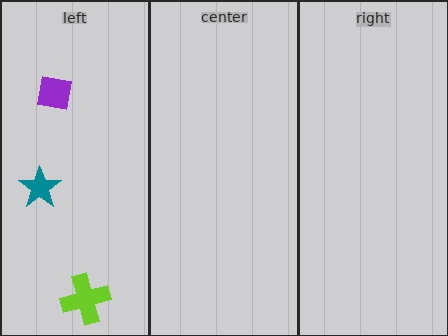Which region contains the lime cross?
The left region.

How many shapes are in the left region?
3.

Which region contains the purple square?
The left region.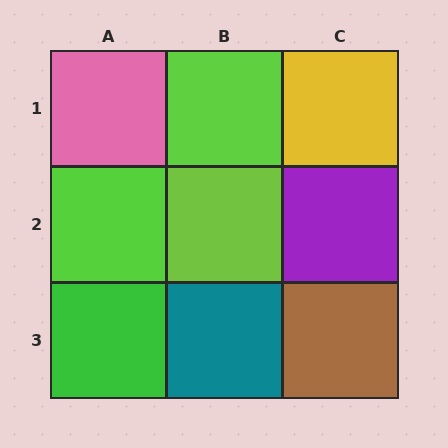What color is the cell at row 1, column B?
Lime.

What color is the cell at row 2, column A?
Lime.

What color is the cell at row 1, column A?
Pink.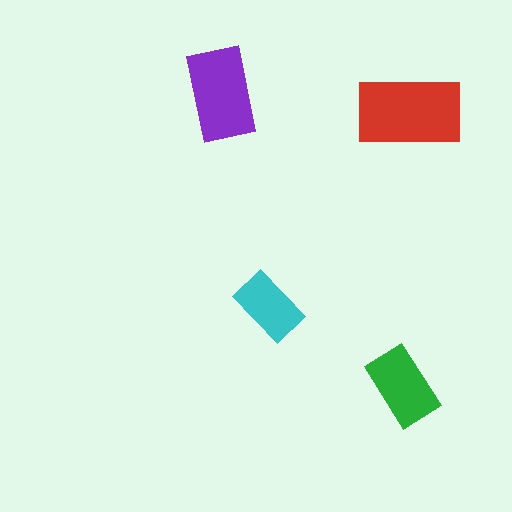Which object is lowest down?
The green rectangle is bottommost.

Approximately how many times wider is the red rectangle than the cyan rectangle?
About 1.5 times wider.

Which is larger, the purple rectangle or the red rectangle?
The red one.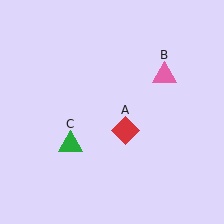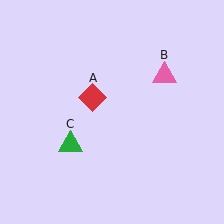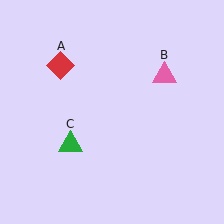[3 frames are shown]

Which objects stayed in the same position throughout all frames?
Pink triangle (object B) and green triangle (object C) remained stationary.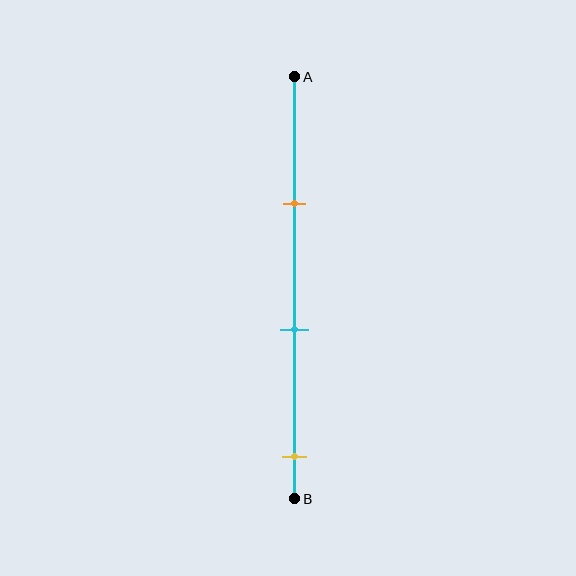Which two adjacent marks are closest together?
The orange and cyan marks are the closest adjacent pair.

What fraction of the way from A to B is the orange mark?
The orange mark is approximately 30% (0.3) of the way from A to B.